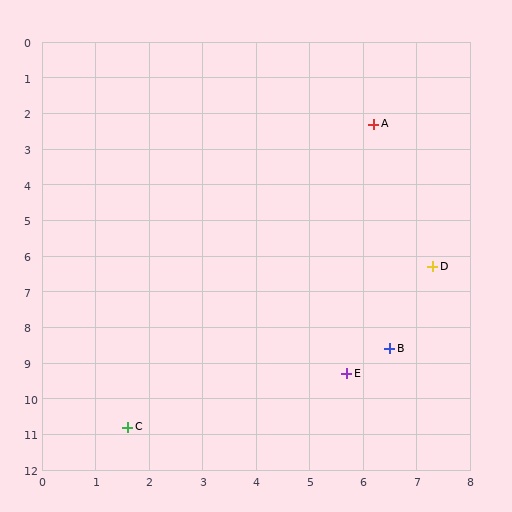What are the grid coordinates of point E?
Point E is at approximately (5.7, 9.3).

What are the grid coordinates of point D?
Point D is at approximately (7.3, 6.3).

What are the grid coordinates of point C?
Point C is at approximately (1.6, 10.8).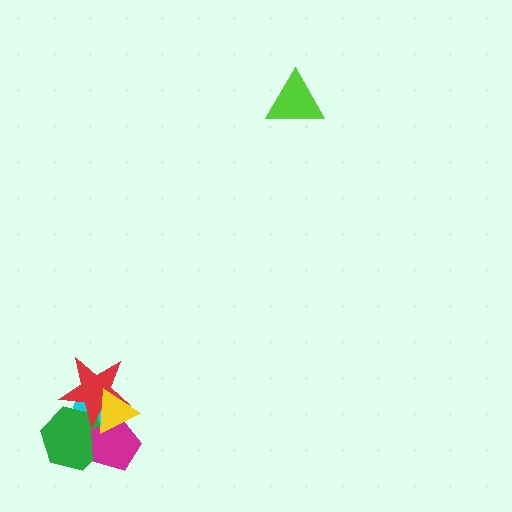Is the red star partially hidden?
Yes, it is partially covered by another shape.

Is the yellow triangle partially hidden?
No, no other shape covers it.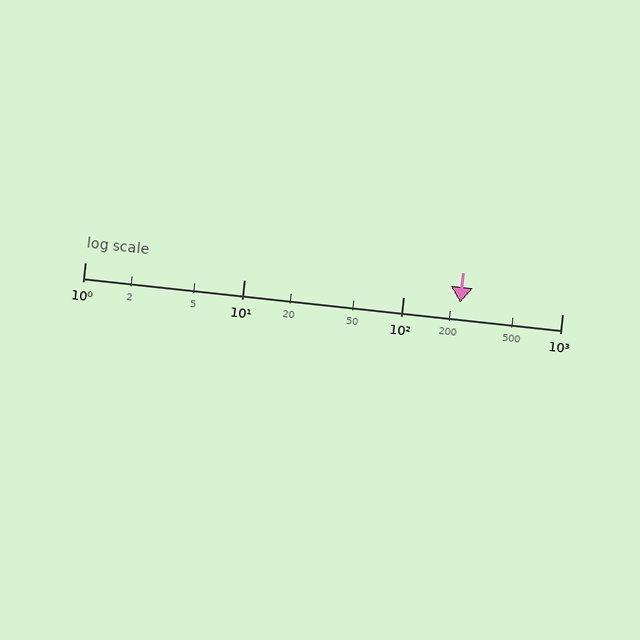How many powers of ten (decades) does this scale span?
The scale spans 3 decades, from 1 to 1000.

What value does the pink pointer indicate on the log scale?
The pointer indicates approximately 230.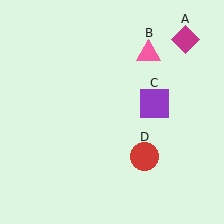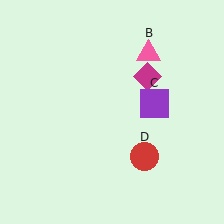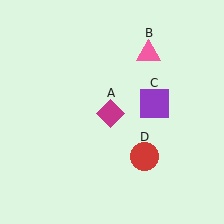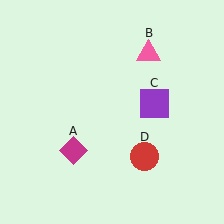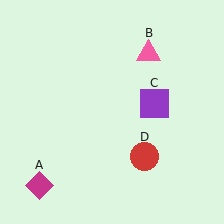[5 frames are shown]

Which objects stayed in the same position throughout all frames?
Pink triangle (object B) and purple square (object C) and red circle (object D) remained stationary.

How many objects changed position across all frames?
1 object changed position: magenta diamond (object A).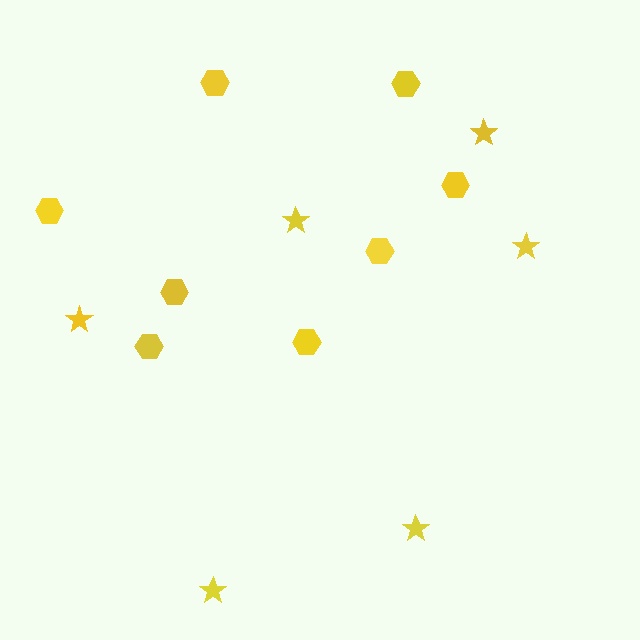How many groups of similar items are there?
There are 2 groups: one group of stars (6) and one group of hexagons (8).